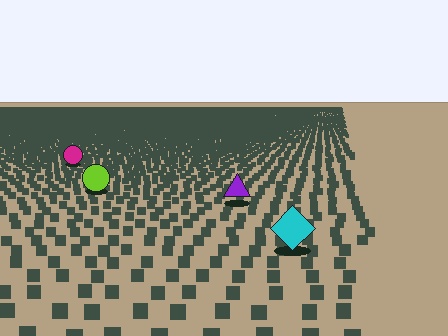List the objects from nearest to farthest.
From nearest to farthest: the cyan diamond, the purple triangle, the lime circle, the magenta circle.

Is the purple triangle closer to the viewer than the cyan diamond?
No. The cyan diamond is closer — you can tell from the texture gradient: the ground texture is coarser near it.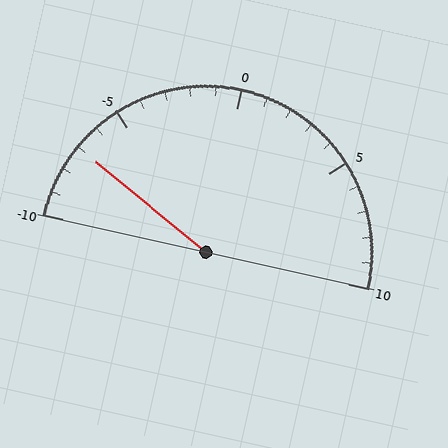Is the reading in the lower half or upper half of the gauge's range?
The reading is in the lower half of the range (-10 to 10).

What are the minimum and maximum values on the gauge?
The gauge ranges from -10 to 10.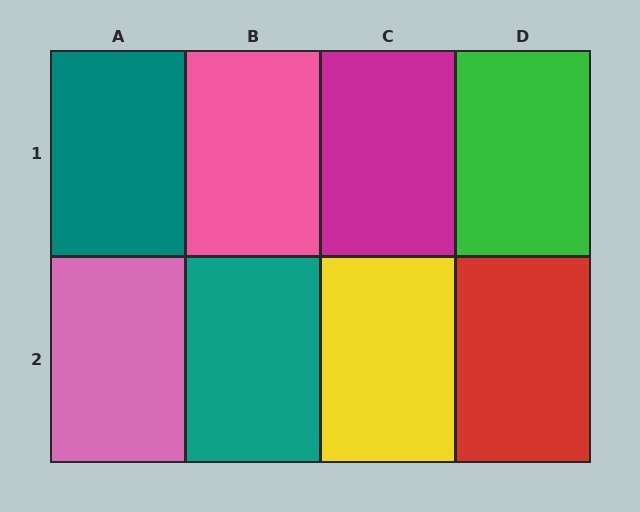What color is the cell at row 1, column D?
Green.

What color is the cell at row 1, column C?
Magenta.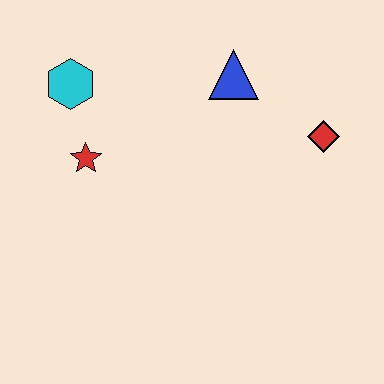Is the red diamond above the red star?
Yes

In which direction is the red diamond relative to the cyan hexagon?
The red diamond is to the right of the cyan hexagon.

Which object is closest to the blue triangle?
The red diamond is closest to the blue triangle.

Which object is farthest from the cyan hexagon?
The red diamond is farthest from the cyan hexagon.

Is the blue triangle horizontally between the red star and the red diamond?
Yes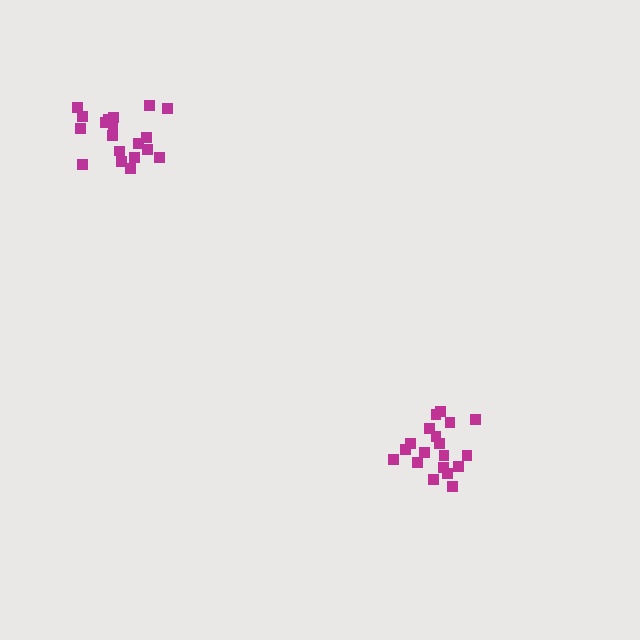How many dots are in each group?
Group 1: 19 dots, Group 2: 19 dots (38 total).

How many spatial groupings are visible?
There are 2 spatial groupings.